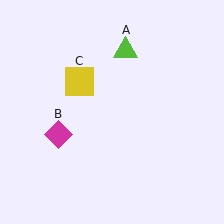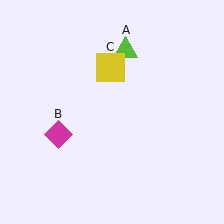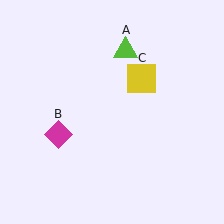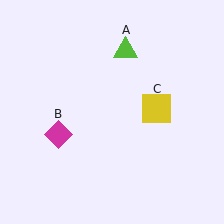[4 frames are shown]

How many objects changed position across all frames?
1 object changed position: yellow square (object C).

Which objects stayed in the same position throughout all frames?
Lime triangle (object A) and magenta diamond (object B) remained stationary.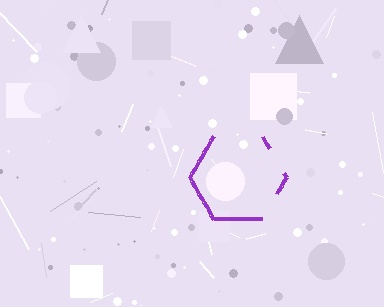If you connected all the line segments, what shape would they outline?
They would outline a hexagon.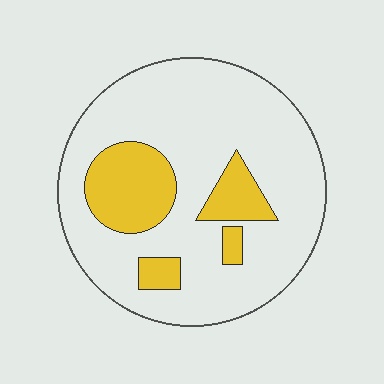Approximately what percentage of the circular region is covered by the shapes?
Approximately 20%.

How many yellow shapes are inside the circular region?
4.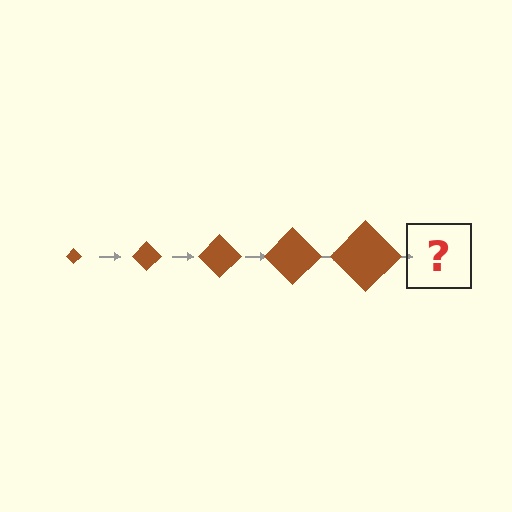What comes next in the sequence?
The next element should be a brown diamond, larger than the previous one.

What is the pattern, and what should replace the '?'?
The pattern is that the diamond gets progressively larger each step. The '?' should be a brown diamond, larger than the previous one.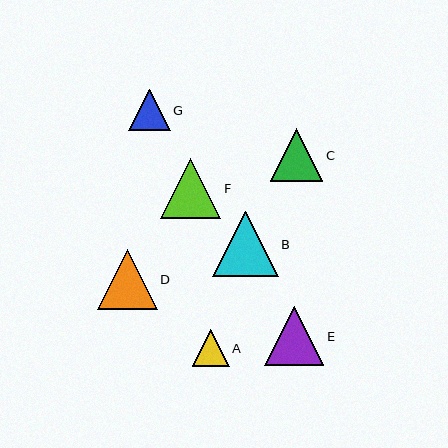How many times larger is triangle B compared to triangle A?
Triangle B is approximately 1.8 times the size of triangle A.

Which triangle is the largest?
Triangle B is the largest with a size of approximately 66 pixels.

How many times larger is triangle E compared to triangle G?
Triangle E is approximately 1.4 times the size of triangle G.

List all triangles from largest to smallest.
From largest to smallest: B, F, D, E, C, G, A.